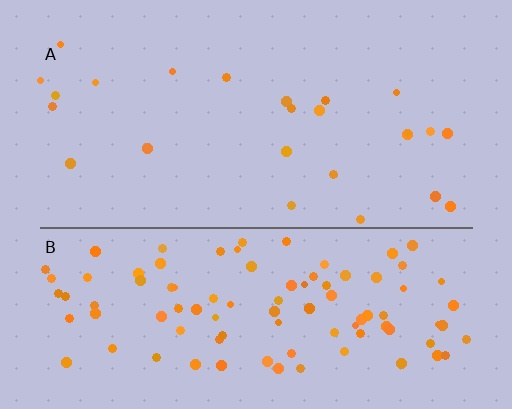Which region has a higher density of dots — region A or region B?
B (the bottom).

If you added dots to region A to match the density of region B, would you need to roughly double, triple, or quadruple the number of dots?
Approximately quadruple.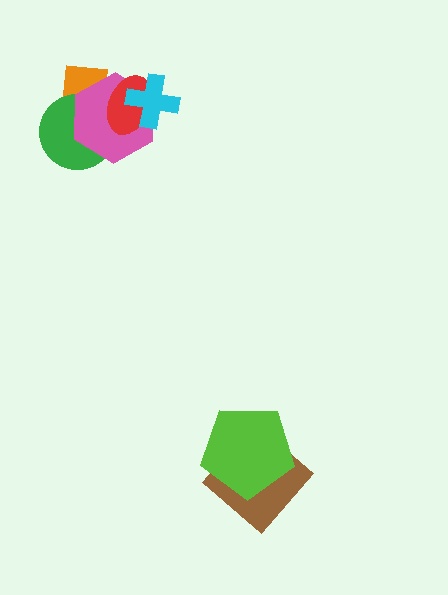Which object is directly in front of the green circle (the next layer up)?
The pink hexagon is directly in front of the green circle.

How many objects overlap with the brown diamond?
1 object overlaps with the brown diamond.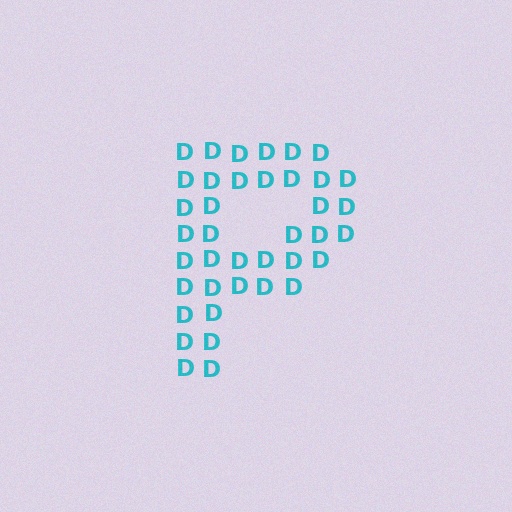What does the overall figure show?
The overall figure shows the letter P.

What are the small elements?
The small elements are letter D's.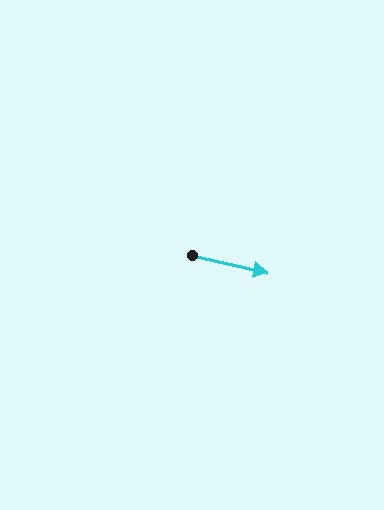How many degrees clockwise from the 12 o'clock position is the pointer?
Approximately 103 degrees.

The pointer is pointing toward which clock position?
Roughly 3 o'clock.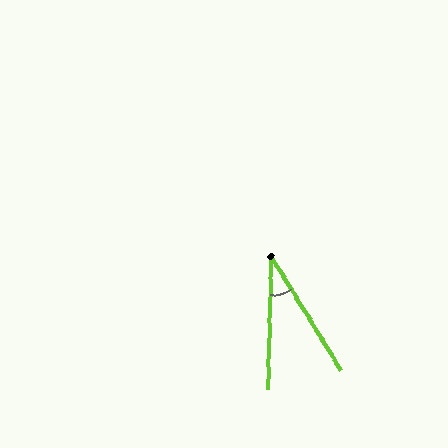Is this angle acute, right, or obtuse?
It is acute.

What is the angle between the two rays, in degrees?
Approximately 33 degrees.